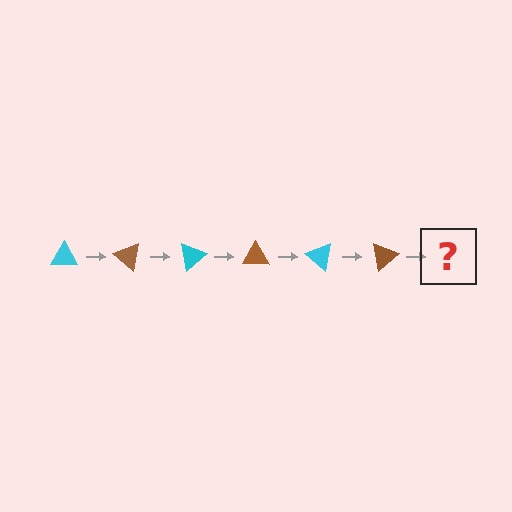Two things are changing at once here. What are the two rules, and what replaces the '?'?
The two rules are that it rotates 40 degrees each step and the color cycles through cyan and brown. The '?' should be a cyan triangle, rotated 240 degrees from the start.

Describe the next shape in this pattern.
It should be a cyan triangle, rotated 240 degrees from the start.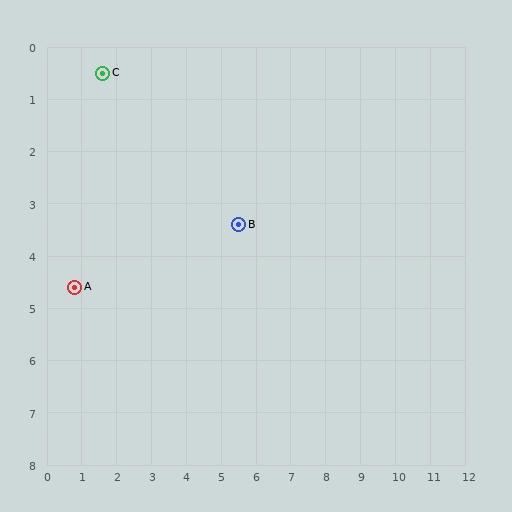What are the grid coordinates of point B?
Point B is at approximately (5.5, 3.4).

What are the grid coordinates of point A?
Point A is at approximately (0.8, 4.6).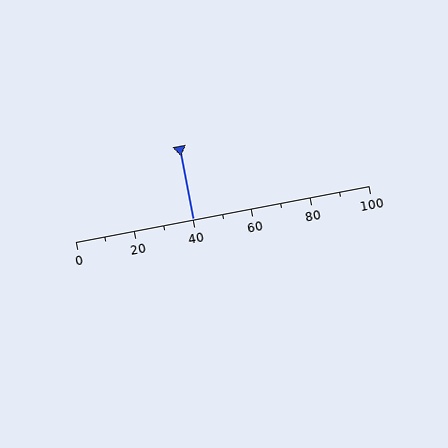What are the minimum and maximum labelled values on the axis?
The axis runs from 0 to 100.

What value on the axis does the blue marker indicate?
The marker indicates approximately 40.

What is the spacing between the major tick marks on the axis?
The major ticks are spaced 20 apart.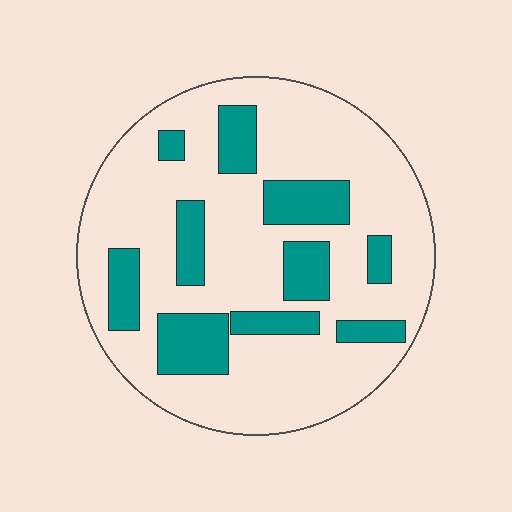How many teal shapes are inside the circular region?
10.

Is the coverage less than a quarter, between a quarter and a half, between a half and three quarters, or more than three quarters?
Less than a quarter.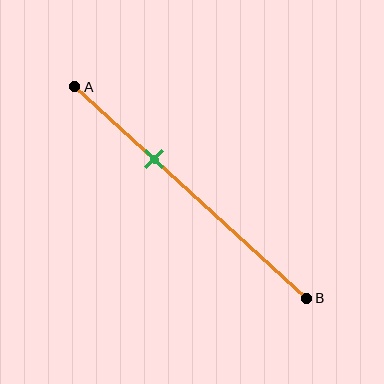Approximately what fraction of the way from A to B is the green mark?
The green mark is approximately 35% of the way from A to B.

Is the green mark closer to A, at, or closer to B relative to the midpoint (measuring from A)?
The green mark is closer to point A than the midpoint of segment AB.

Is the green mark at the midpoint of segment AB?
No, the mark is at about 35% from A, not at the 50% midpoint.